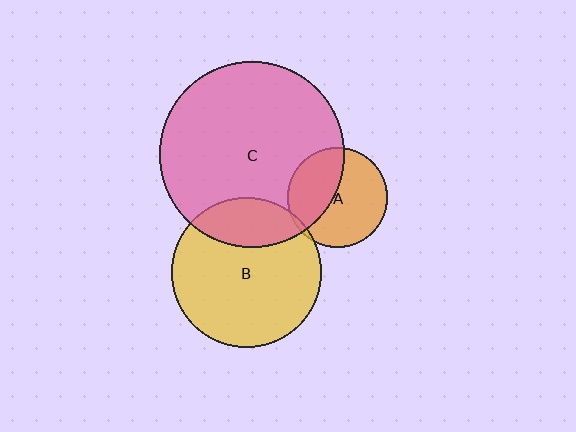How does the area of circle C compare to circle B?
Approximately 1.5 times.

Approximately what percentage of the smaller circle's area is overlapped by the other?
Approximately 5%.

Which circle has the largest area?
Circle C (pink).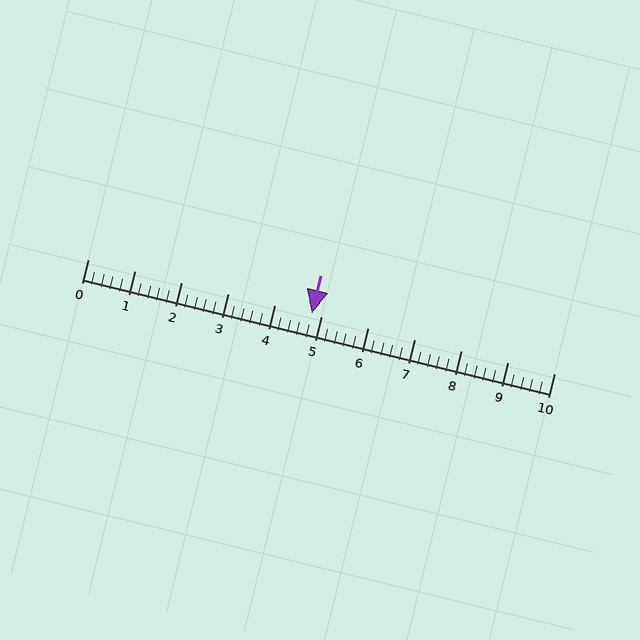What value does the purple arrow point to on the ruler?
The purple arrow points to approximately 4.8.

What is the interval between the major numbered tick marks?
The major tick marks are spaced 1 units apart.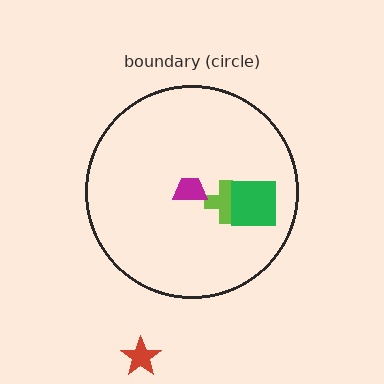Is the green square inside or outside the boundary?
Inside.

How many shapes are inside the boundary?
3 inside, 1 outside.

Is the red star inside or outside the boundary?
Outside.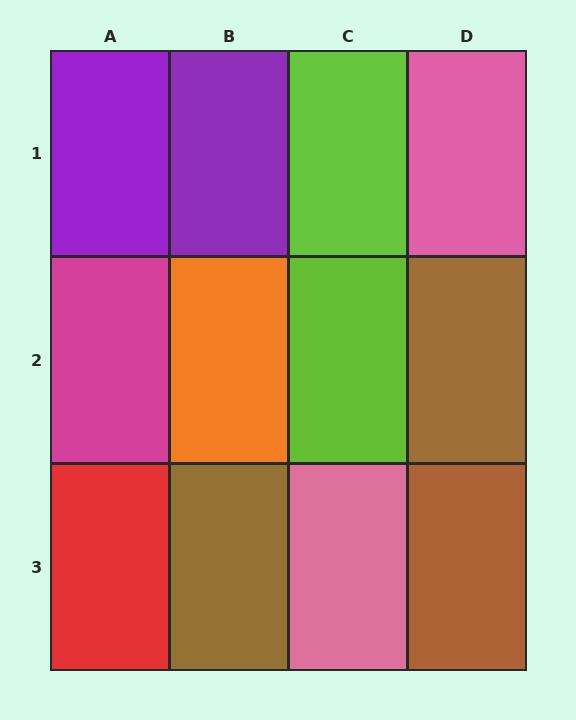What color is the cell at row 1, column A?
Purple.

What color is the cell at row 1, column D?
Pink.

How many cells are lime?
2 cells are lime.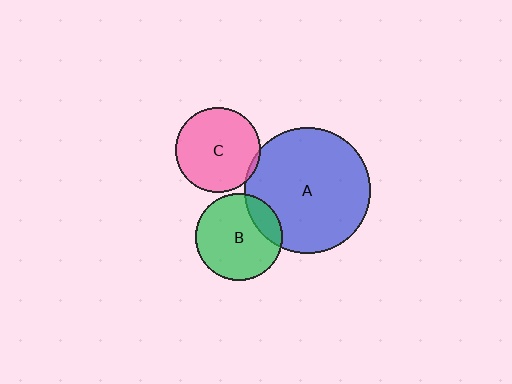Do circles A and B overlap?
Yes.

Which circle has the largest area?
Circle A (blue).